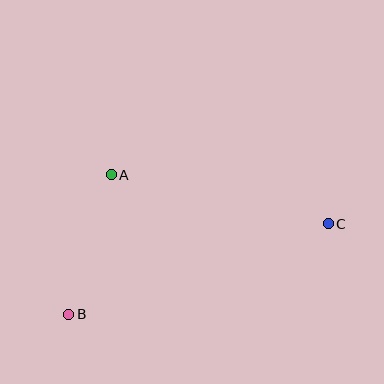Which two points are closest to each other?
Points A and B are closest to each other.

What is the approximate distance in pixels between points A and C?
The distance between A and C is approximately 223 pixels.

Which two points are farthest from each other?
Points B and C are farthest from each other.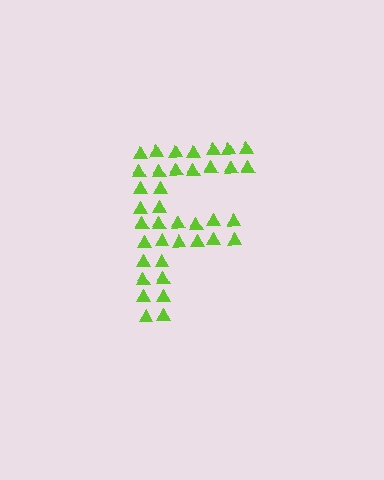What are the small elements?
The small elements are triangles.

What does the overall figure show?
The overall figure shows the letter F.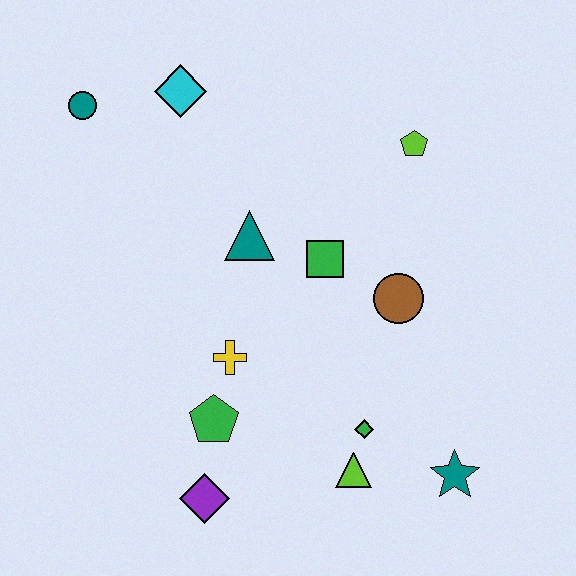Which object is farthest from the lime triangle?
The teal circle is farthest from the lime triangle.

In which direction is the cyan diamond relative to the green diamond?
The cyan diamond is above the green diamond.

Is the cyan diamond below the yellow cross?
No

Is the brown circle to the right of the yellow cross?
Yes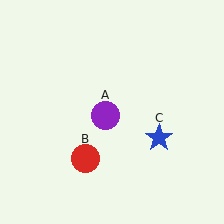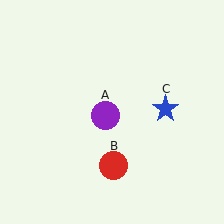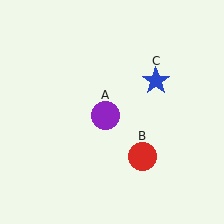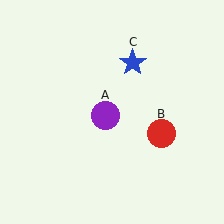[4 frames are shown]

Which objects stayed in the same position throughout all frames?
Purple circle (object A) remained stationary.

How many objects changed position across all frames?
2 objects changed position: red circle (object B), blue star (object C).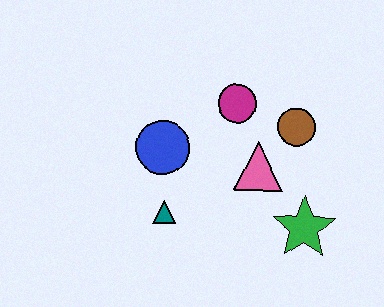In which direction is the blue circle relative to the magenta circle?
The blue circle is to the left of the magenta circle.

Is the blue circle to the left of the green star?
Yes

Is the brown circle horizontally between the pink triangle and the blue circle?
No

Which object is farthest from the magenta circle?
The green star is farthest from the magenta circle.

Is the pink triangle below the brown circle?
Yes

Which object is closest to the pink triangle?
The brown circle is closest to the pink triangle.